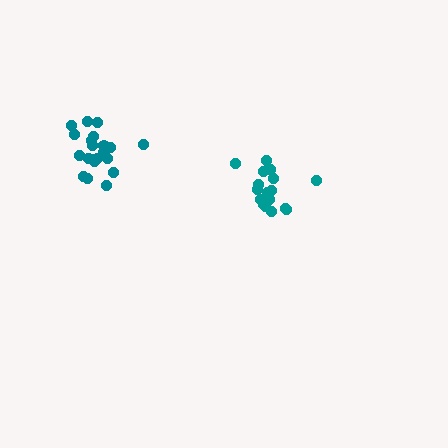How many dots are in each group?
Group 1: 18 dots, Group 2: 21 dots (39 total).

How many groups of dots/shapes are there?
There are 2 groups.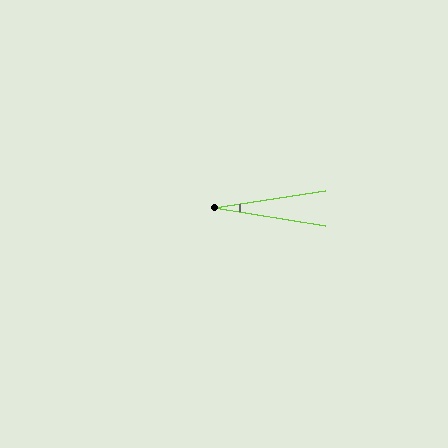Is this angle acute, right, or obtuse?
It is acute.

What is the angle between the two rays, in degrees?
Approximately 18 degrees.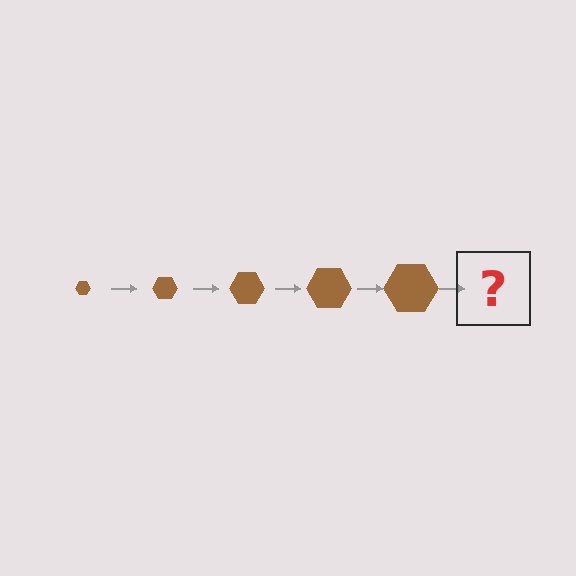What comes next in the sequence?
The next element should be a brown hexagon, larger than the previous one.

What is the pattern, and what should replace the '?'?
The pattern is that the hexagon gets progressively larger each step. The '?' should be a brown hexagon, larger than the previous one.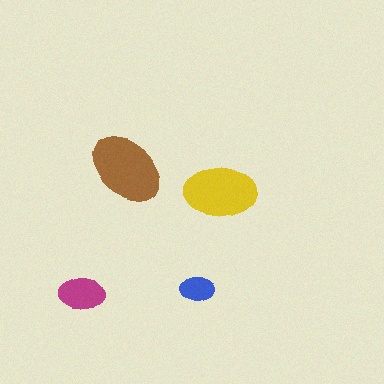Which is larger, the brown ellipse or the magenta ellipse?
The brown one.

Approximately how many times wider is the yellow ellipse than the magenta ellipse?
About 1.5 times wider.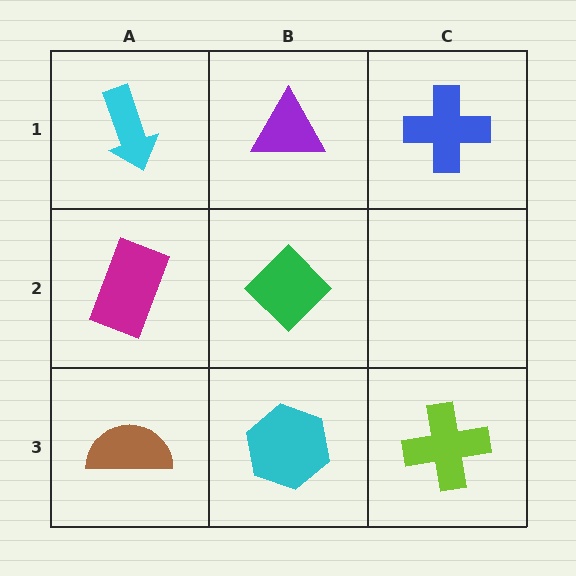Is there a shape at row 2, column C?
No, that cell is empty.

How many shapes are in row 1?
3 shapes.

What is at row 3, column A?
A brown semicircle.